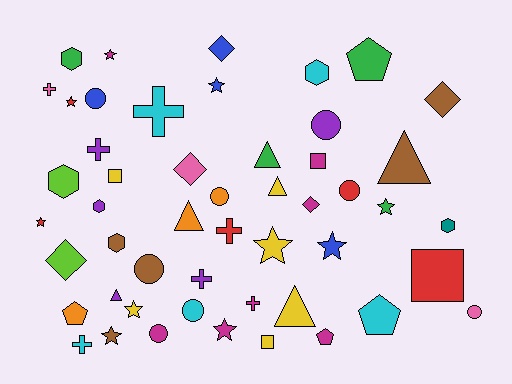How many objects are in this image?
There are 50 objects.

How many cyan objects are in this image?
There are 5 cyan objects.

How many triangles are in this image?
There are 6 triangles.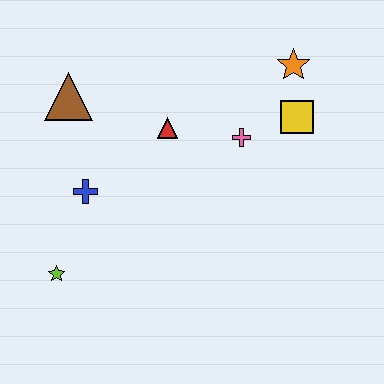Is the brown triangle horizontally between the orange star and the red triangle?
No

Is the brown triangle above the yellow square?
Yes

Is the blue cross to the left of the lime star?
No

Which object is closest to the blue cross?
The lime star is closest to the blue cross.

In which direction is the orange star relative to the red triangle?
The orange star is to the right of the red triangle.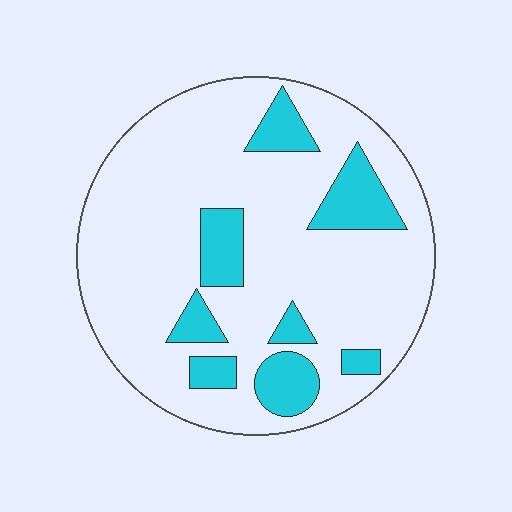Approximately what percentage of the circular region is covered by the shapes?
Approximately 20%.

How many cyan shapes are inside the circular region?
8.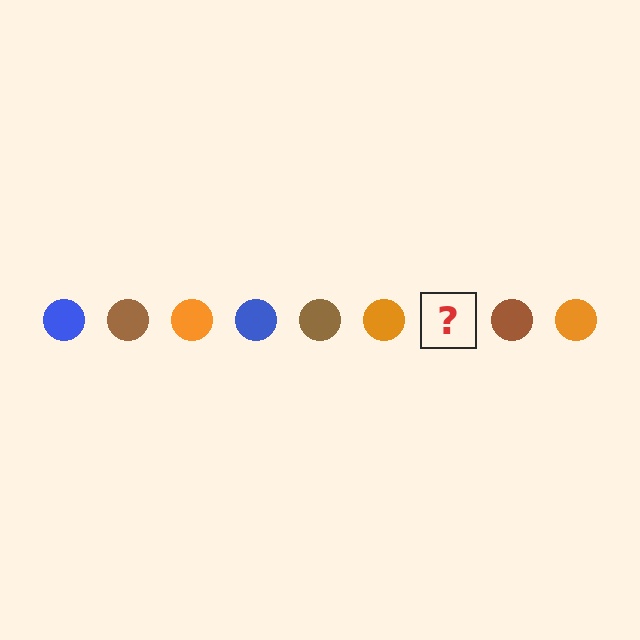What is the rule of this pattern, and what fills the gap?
The rule is that the pattern cycles through blue, brown, orange circles. The gap should be filled with a blue circle.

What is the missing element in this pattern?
The missing element is a blue circle.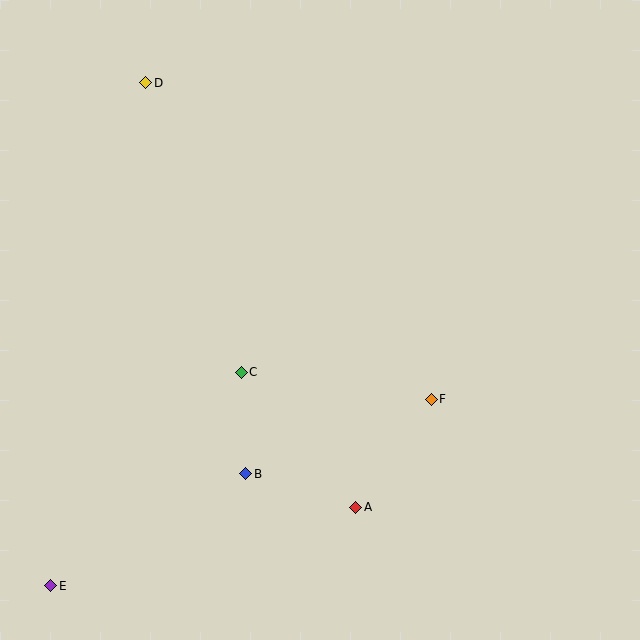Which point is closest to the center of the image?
Point C at (241, 372) is closest to the center.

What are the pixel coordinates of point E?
Point E is at (51, 586).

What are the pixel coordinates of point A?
Point A is at (356, 507).